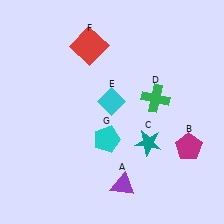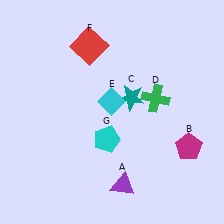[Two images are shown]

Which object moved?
The teal star (C) moved up.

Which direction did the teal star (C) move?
The teal star (C) moved up.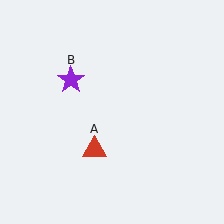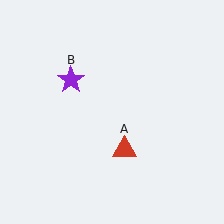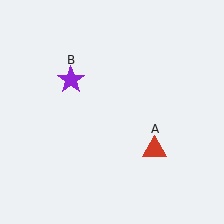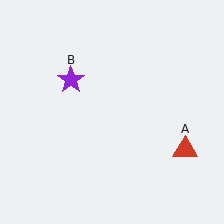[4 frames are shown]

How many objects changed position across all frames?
1 object changed position: red triangle (object A).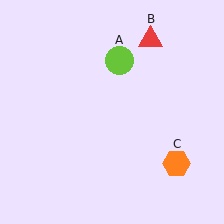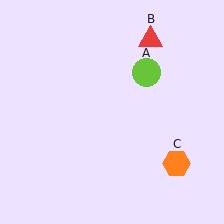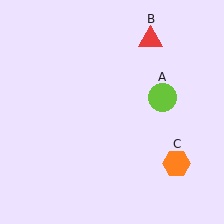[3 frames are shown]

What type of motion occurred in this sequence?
The lime circle (object A) rotated clockwise around the center of the scene.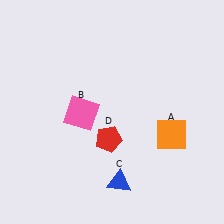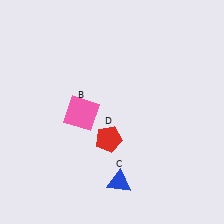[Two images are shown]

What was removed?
The orange square (A) was removed in Image 2.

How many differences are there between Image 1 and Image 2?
There is 1 difference between the two images.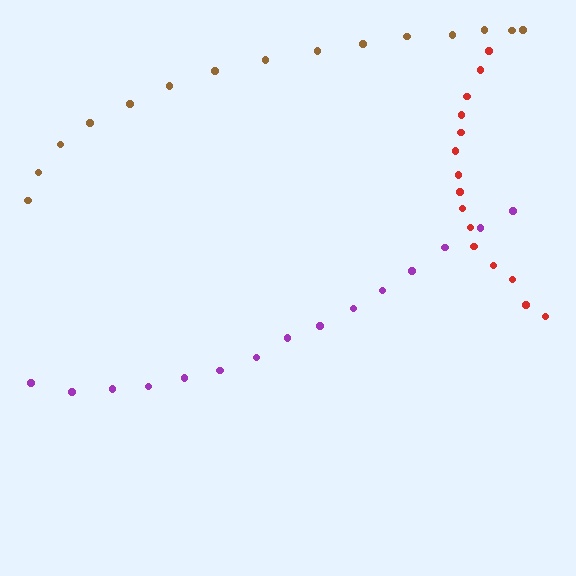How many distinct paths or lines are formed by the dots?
There are 3 distinct paths.